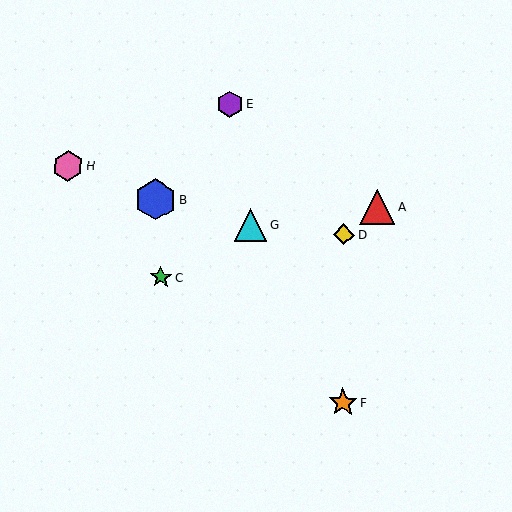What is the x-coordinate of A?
Object A is at x≈378.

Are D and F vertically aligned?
Yes, both are at x≈344.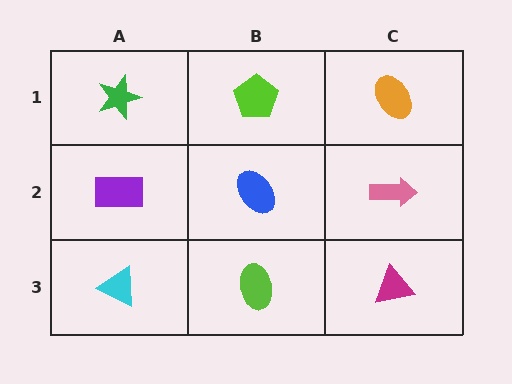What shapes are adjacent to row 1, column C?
A pink arrow (row 2, column C), a lime pentagon (row 1, column B).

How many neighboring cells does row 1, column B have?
3.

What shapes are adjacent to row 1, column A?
A purple rectangle (row 2, column A), a lime pentagon (row 1, column B).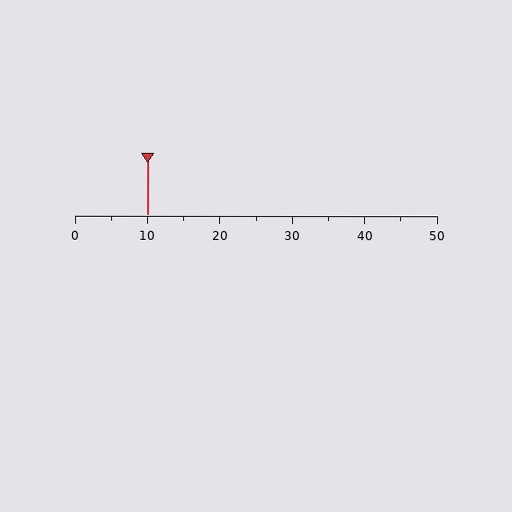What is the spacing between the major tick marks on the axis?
The major ticks are spaced 10 apart.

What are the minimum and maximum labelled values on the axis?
The axis runs from 0 to 50.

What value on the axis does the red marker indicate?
The marker indicates approximately 10.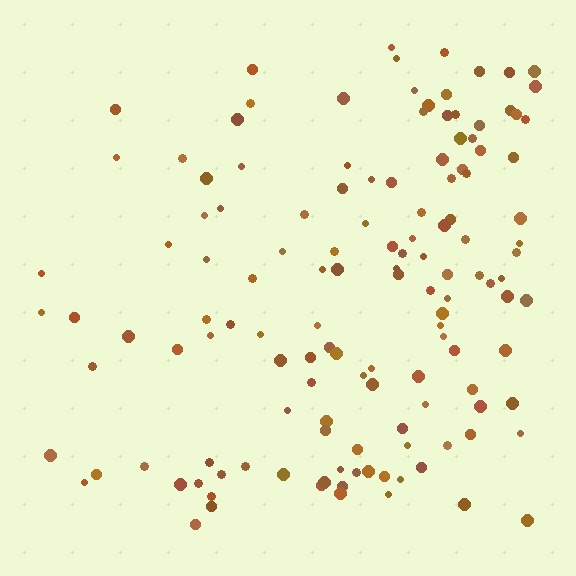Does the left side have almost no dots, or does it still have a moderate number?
Still a moderate number, just noticeably fewer than the right.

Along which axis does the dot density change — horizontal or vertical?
Horizontal.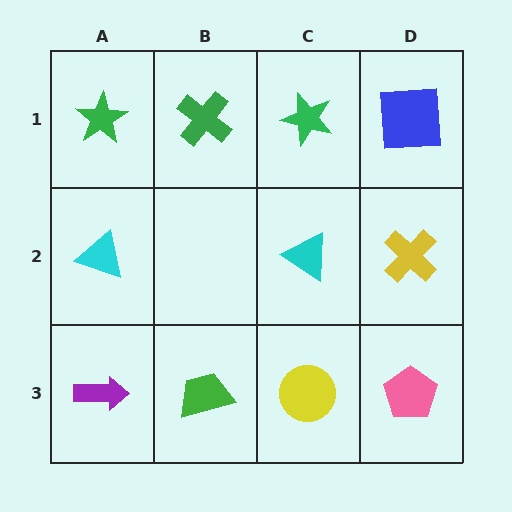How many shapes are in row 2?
3 shapes.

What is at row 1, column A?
A green star.